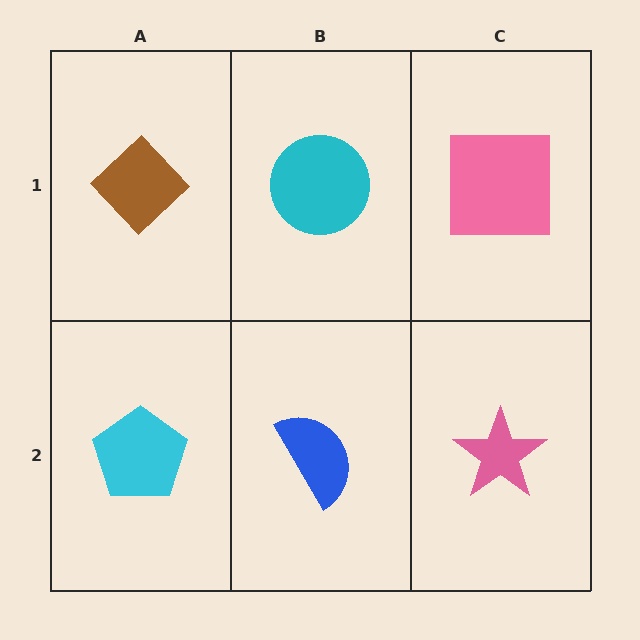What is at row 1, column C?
A pink square.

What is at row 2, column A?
A cyan pentagon.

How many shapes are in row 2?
3 shapes.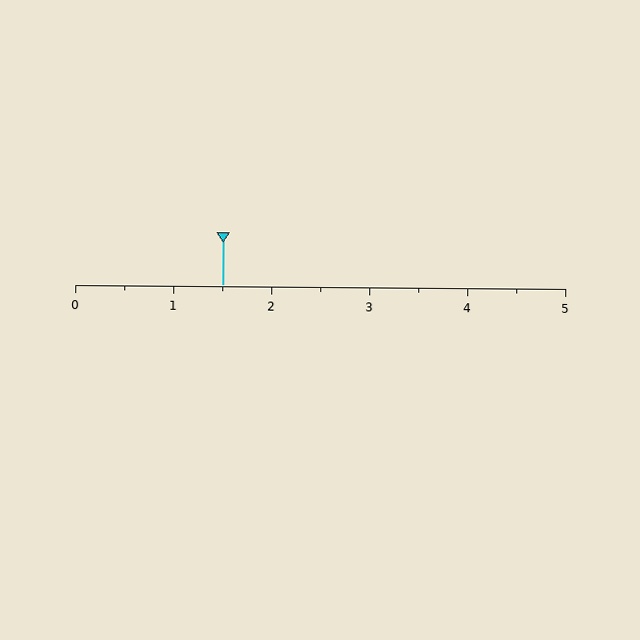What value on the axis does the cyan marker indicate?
The marker indicates approximately 1.5.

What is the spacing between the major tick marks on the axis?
The major ticks are spaced 1 apart.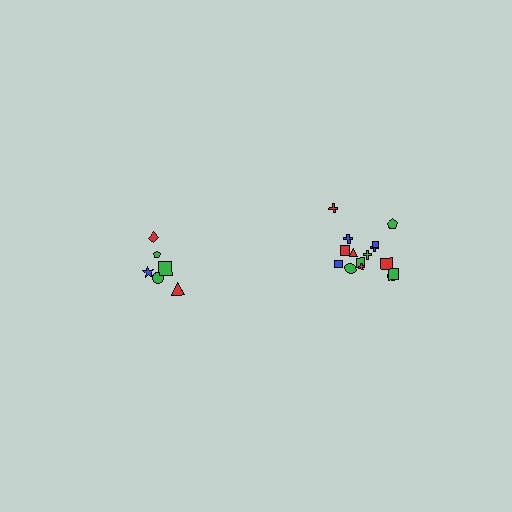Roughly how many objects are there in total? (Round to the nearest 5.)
Roughly 20 objects in total.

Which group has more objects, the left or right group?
The right group.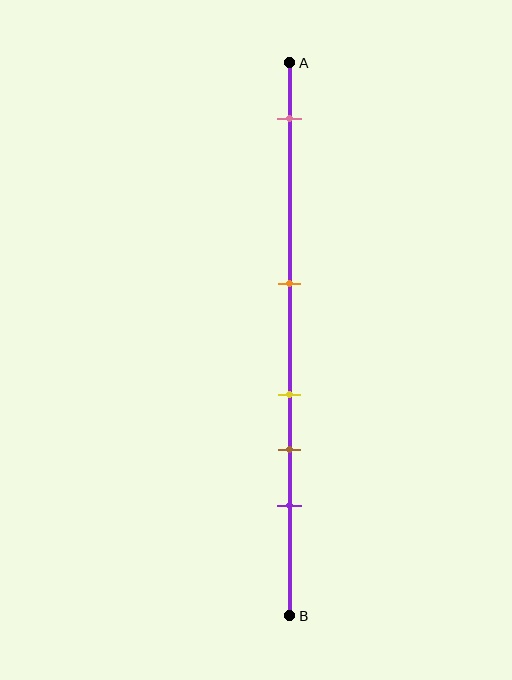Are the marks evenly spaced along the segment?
No, the marks are not evenly spaced.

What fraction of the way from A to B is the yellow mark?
The yellow mark is approximately 60% (0.6) of the way from A to B.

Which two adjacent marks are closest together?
The yellow and brown marks are the closest adjacent pair.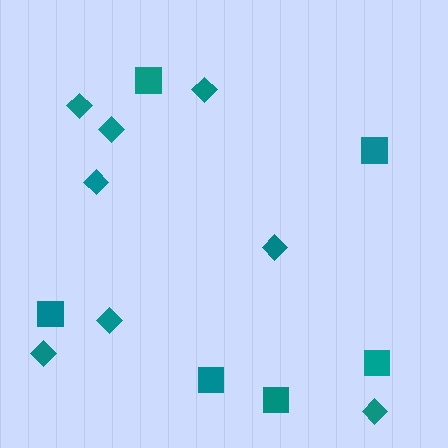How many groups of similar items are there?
There are 2 groups: one group of squares (6) and one group of diamonds (8).